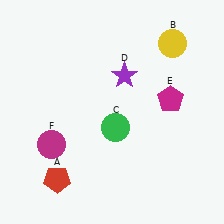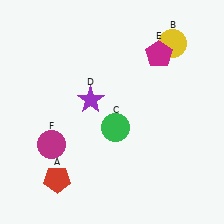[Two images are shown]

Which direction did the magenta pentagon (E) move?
The magenta pentagon (E) moved up.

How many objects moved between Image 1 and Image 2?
2 objects moved between the two images.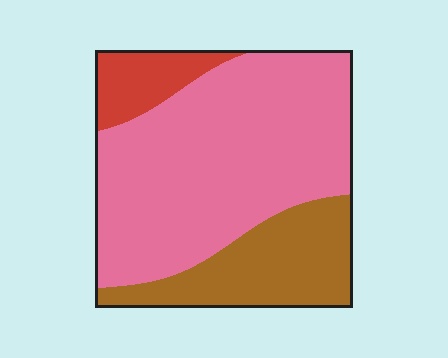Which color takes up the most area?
Pink, at roughly 65%.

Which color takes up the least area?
Red, at roughly 10%.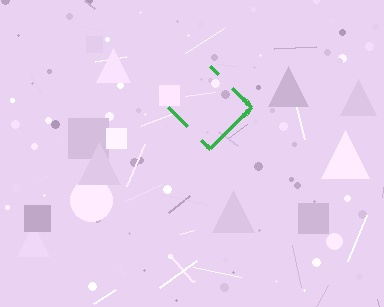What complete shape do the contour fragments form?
The contour fragments form a diamond.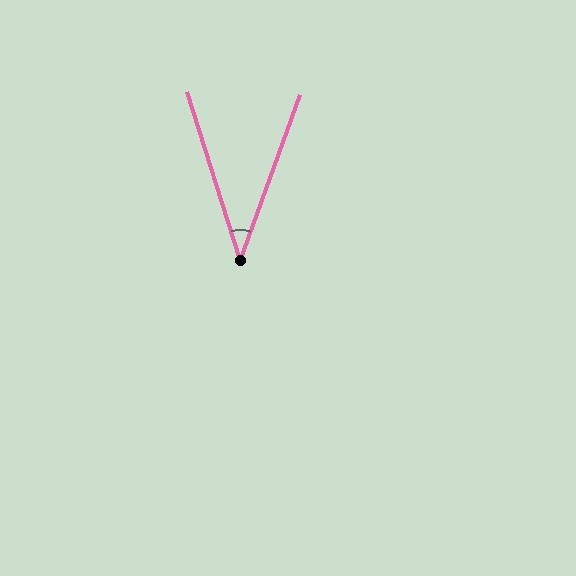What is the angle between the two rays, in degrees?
Approximately 37 degrees.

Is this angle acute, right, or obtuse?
It is acute.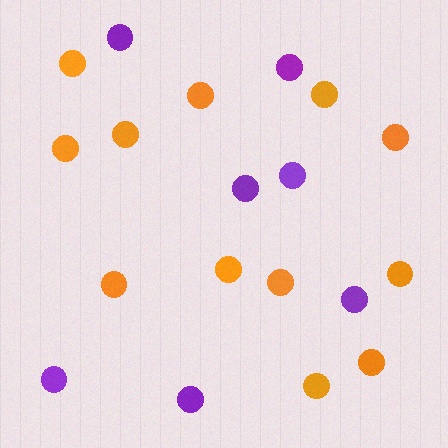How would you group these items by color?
There are 2 groups: one group of orange circles (12) and one group of purple circles (7).